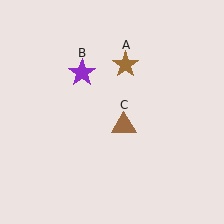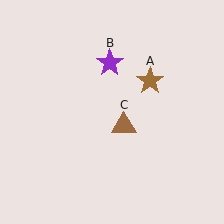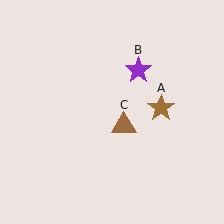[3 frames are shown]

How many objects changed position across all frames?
2 objects changed position: brown star (object A), purple star (object B).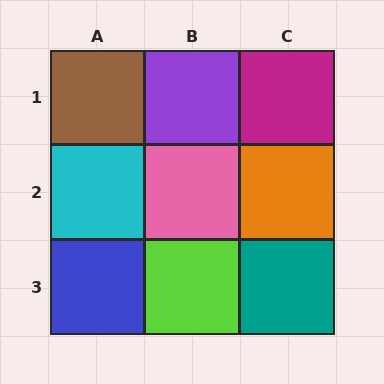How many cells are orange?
1 cell is orange.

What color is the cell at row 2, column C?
Orange.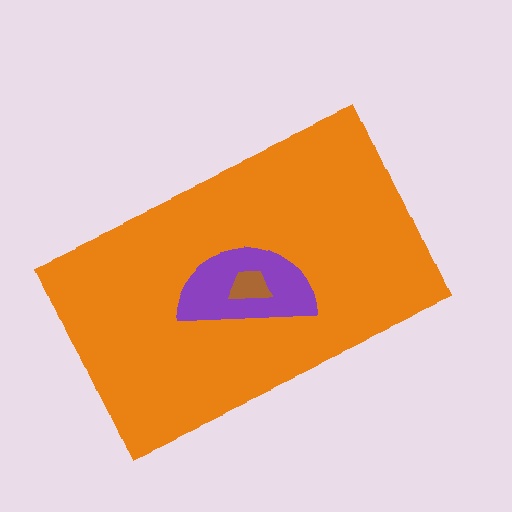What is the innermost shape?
The brown trapezoid.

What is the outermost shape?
The orange rectangle.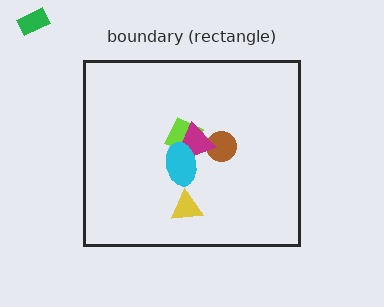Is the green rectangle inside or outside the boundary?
Outside.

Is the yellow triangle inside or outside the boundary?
Inside.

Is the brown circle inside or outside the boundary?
Inside.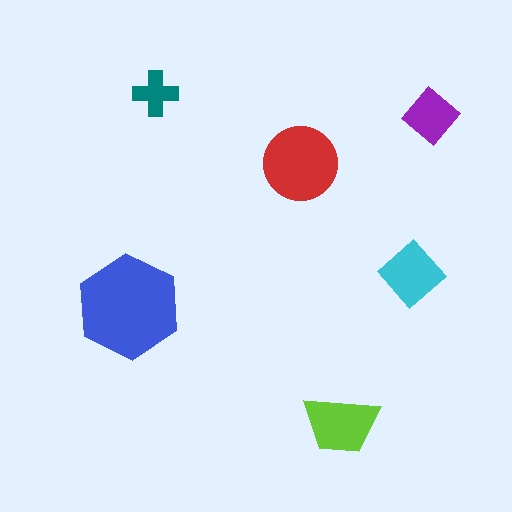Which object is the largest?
The blue hexagon.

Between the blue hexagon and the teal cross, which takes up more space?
The blue hexagon.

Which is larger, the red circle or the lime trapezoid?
The red circle.